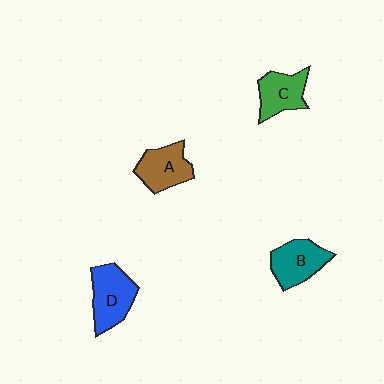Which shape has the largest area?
Shape D (blue).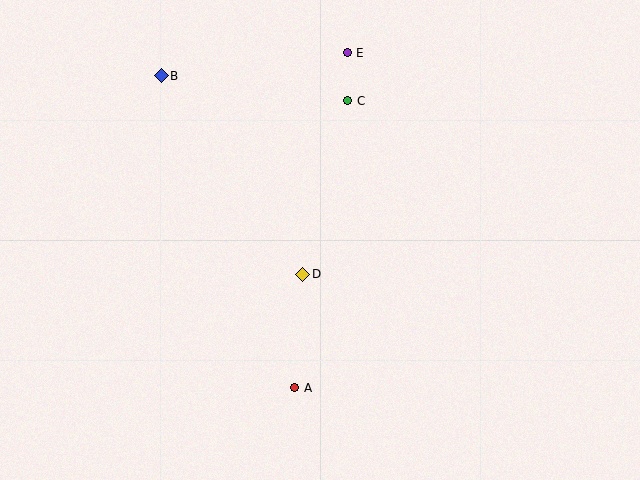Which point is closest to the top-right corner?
Point E is closest to the top-right corner.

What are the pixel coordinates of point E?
Point E is at (347, 53).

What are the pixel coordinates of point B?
Point B is at (161, 76).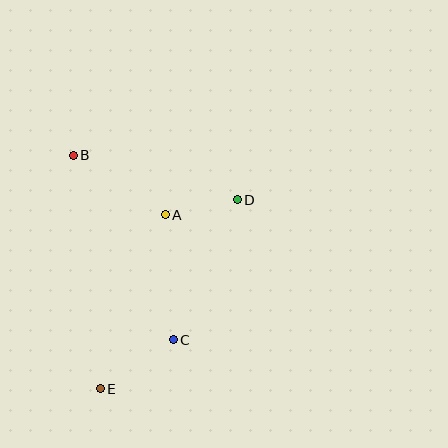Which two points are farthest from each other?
Points B and E are farthest from each other.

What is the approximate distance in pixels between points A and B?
The distance between A and B is approximately 109 pixels.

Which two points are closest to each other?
Points A and D are closest to each other.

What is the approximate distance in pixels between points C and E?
The distance between C and E is approximately 88 pixels.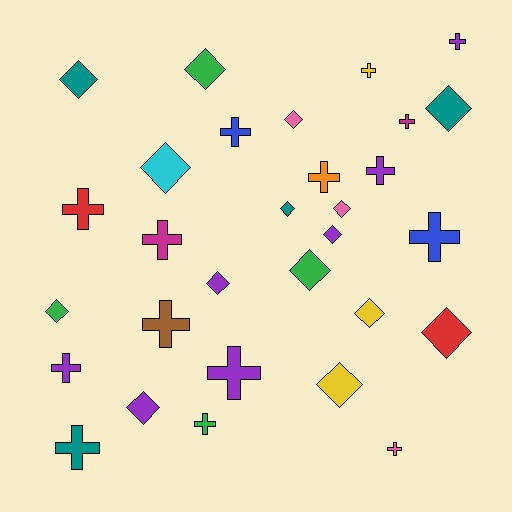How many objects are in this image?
There are 30 objects.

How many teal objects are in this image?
There are 4 teal objects.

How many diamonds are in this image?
There are 15 diamonds.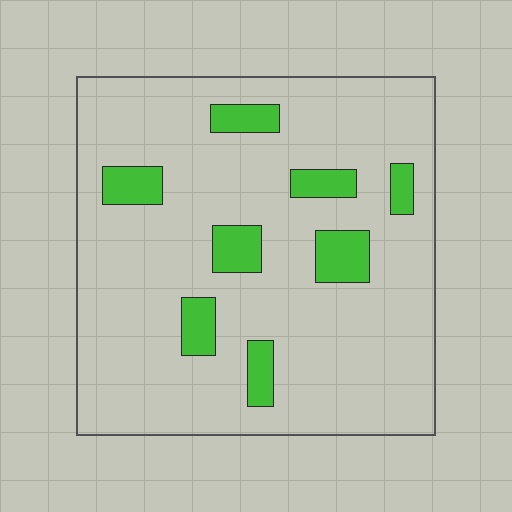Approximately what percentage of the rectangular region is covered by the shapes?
Approximately 15%.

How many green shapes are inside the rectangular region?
8.